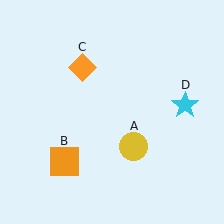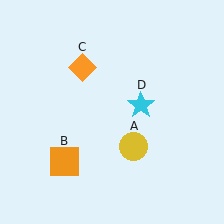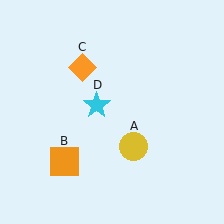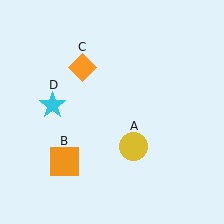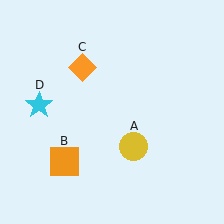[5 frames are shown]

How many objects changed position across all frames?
1 object changed position: cyan star (object D).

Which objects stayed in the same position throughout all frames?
Yellow circle (object A) and orange square (object B) and orange diamond (object C) remained stationary.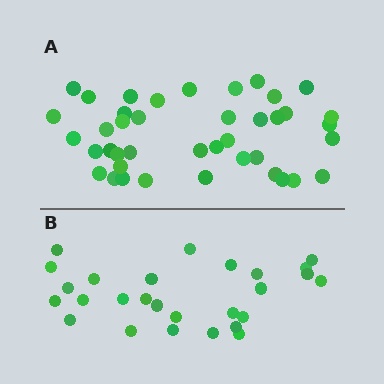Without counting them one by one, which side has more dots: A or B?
Region A (the top region) has more dots.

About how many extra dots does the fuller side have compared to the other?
Region A has approximately 15 more dots than region B.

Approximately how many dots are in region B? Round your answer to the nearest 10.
About 30 dots. (The exact count is 27, which rounds to 30.)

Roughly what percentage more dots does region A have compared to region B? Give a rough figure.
About 50% more.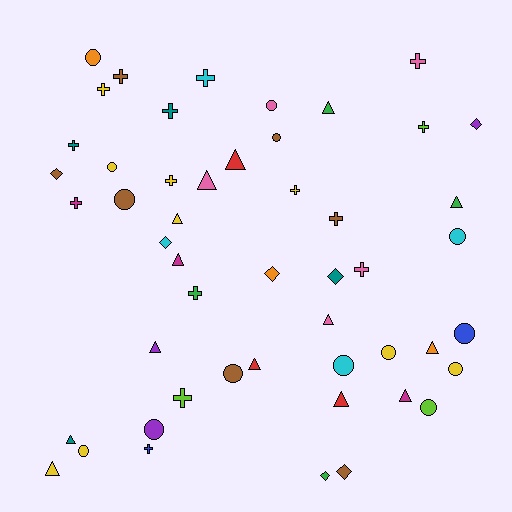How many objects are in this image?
There are 50 objects.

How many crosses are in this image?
There are 15 crosses.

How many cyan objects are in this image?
There are 4 cyan objects.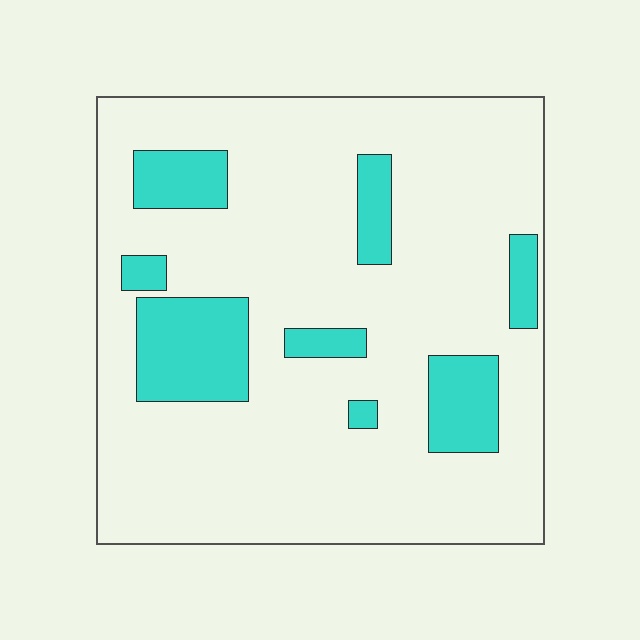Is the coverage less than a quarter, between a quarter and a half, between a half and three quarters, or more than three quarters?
Less than a quarter.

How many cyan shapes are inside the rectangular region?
8.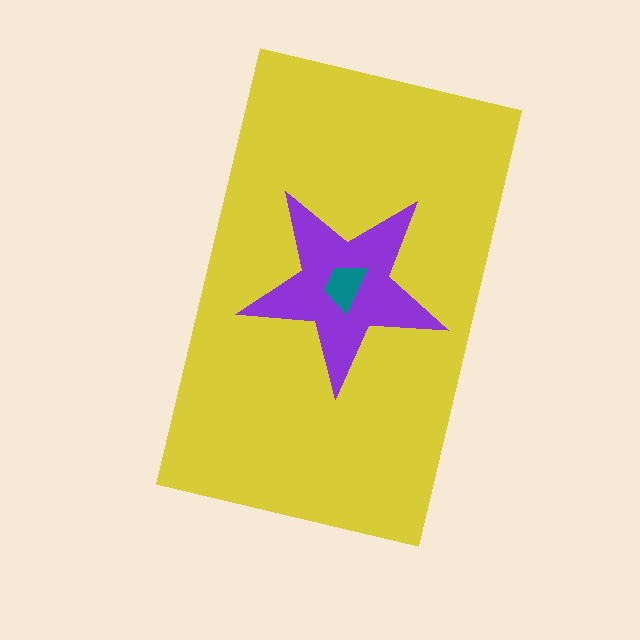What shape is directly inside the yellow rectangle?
The purple star.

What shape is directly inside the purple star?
The teal trapezoid.